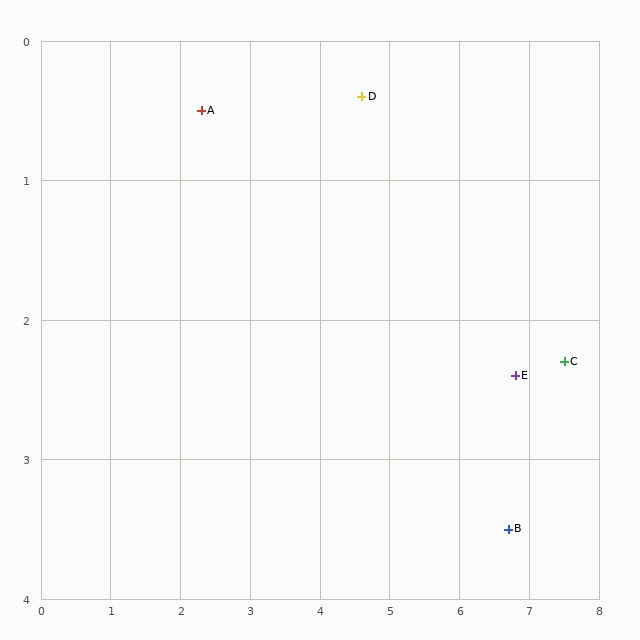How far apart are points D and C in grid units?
Points D and C are about 3.5 grid units apart.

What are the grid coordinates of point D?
Point D is at approximately (4.6, 0.4).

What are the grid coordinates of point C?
Point C is at approximately (7.5, 2.3).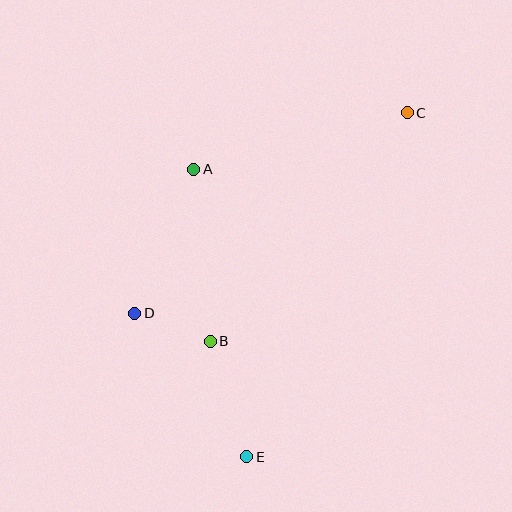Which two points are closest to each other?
Points B and D are closest to each other.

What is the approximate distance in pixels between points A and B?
The distance between A and B is approximately 173 pixels.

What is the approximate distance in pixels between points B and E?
The distance between B and E is approximately 121 pixels.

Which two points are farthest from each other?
Points C and E are farthest from each other.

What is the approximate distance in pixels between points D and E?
The distance between D and E is approximately 182 pixels.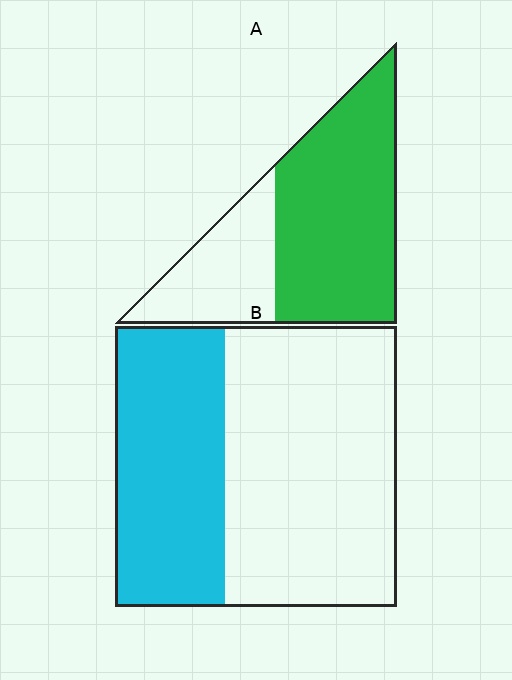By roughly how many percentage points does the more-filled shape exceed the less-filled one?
By roughly 30 percentage points (A over B).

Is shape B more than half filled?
No.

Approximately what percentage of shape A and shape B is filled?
A is approximately 70% and B is approximately 40%.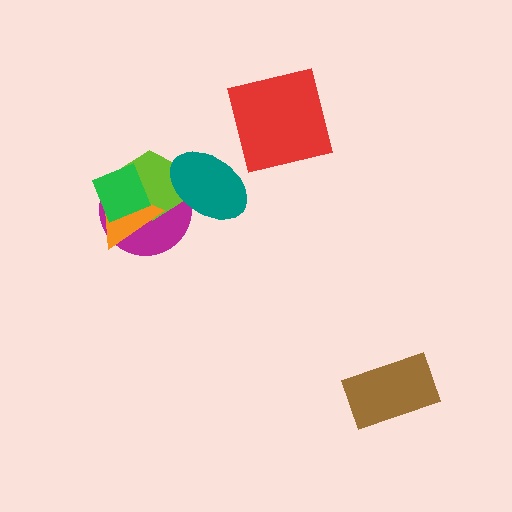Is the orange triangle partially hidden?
Yes, it is partially covered by another shape.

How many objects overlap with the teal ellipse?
2 objects overlap with the teal ellipse.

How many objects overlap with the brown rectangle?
0 objects overlap with the brown rectangle.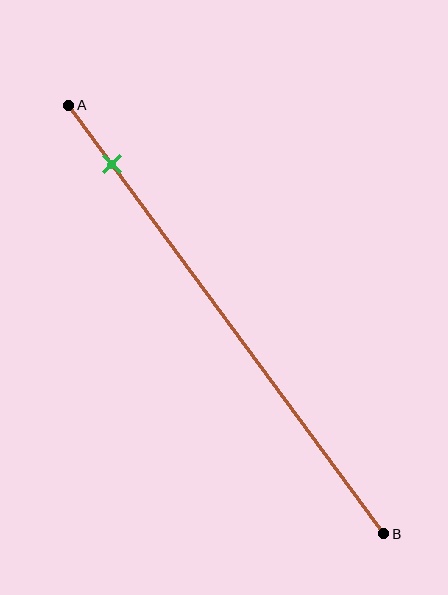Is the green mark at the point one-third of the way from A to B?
No, the mark is at about 15% from A, not at the 33% one-third point.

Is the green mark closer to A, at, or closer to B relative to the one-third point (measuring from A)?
The green mark is closer to point A than the one-third point of segment AB.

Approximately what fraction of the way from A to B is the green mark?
The green mark is approximately 15% of the way from A to B.